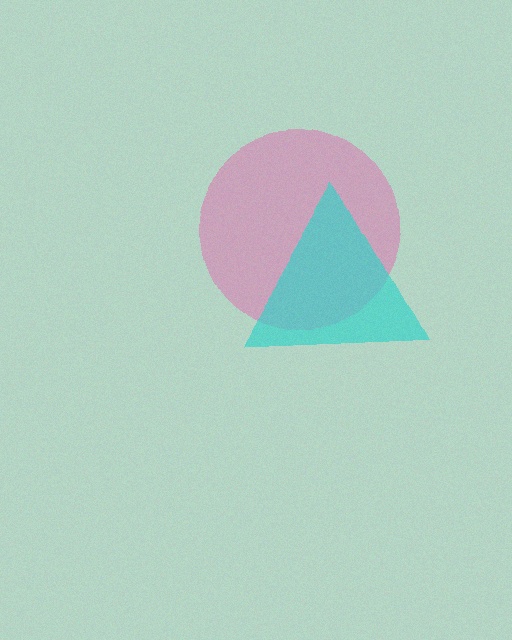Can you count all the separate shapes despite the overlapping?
Yes, there are 2 separate shapes.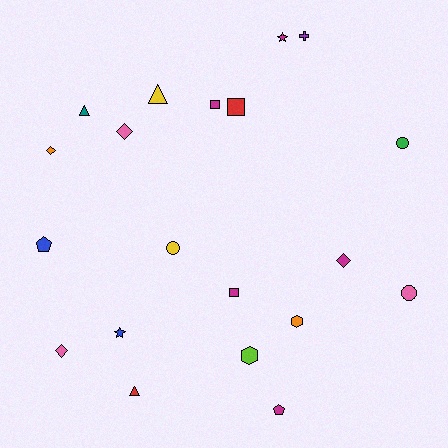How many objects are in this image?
There are 20 objects.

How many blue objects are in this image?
There are 2 blue objects.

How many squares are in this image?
There are 3 squares.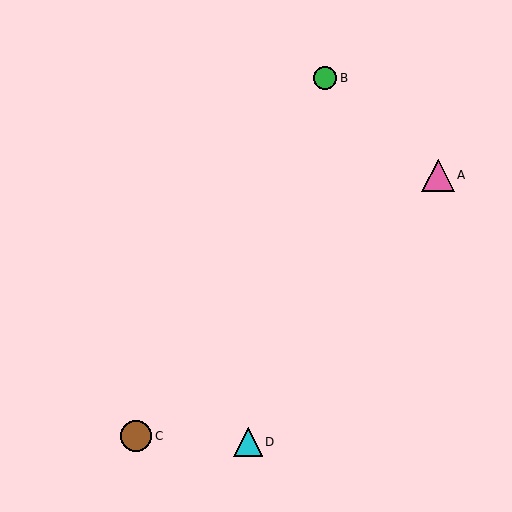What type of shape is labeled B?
Shape B is a green circle.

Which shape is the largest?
The pink triangle (labeled A) is the largest.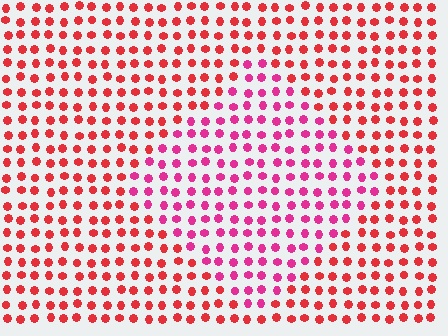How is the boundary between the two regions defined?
The boundary is defined purely by a slight shift in hue (about 31 degrees). Spacing, size, and orientation are identical on both sides.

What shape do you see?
I see a diamond.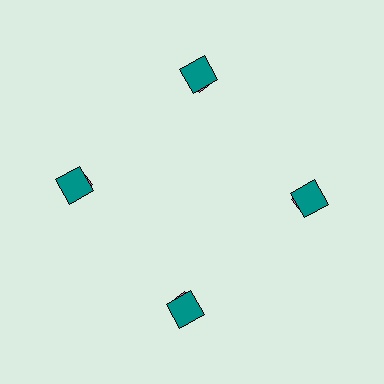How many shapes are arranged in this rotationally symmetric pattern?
There are 8 shapes, arranged in 4 groups of 2.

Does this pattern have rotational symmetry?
Yes, this pattern has 4-fold rotational symmetry. It looks the same after rotating 90 degrees around the center.